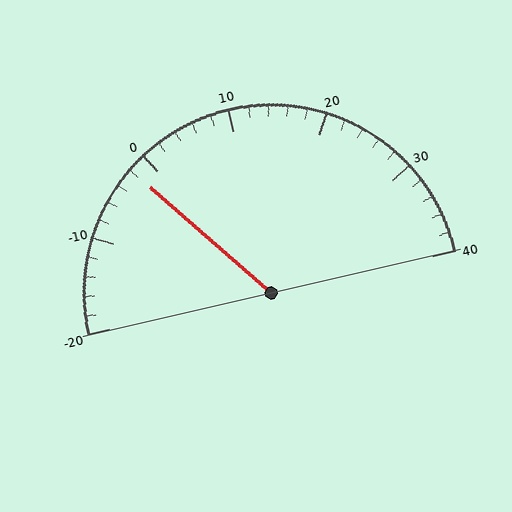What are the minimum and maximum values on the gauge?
The gauge ranges from -20 to 40.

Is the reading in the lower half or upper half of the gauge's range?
The reading is in the lower half of the range (-20 to 40).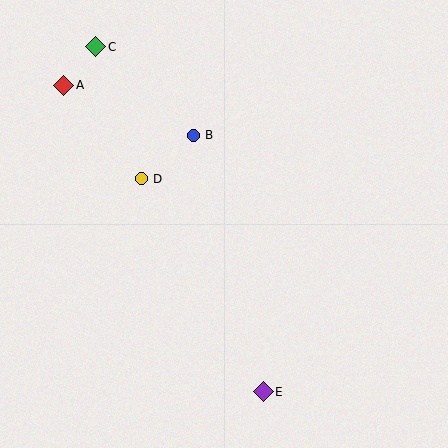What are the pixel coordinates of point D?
Point D is at (141, 179).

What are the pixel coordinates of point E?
Point E is at (263, 392).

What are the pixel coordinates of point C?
Point C is at (96, 47).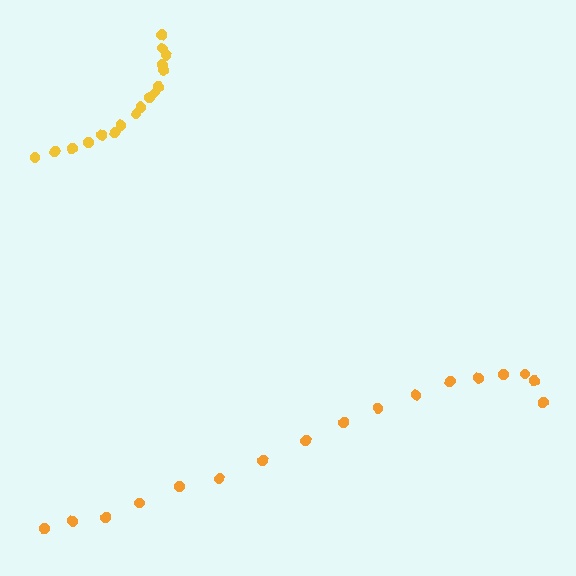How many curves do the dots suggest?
There are 2 distinct paths.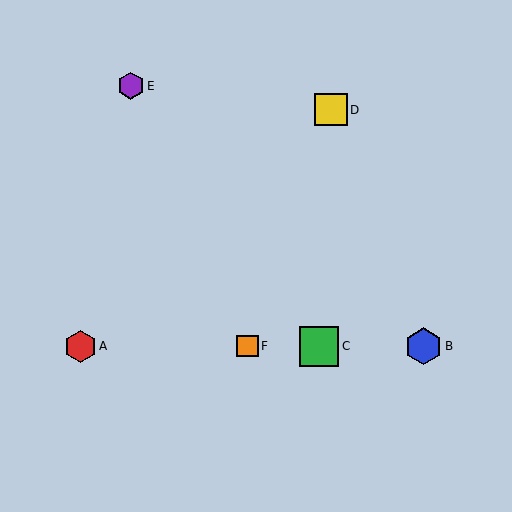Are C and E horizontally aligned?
No, C is at y≈346 and E is at y≈86.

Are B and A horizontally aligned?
Yes, both are at y≈346.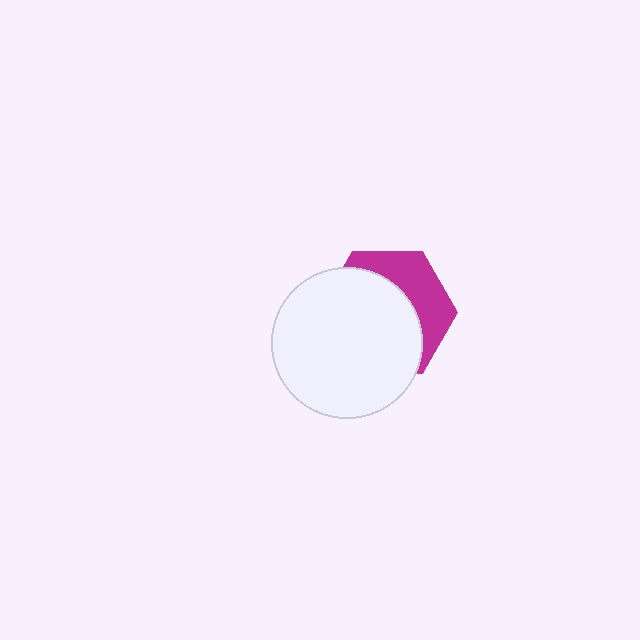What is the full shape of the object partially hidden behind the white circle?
The partially hidden object is a magenta hexagon.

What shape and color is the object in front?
The object in front is a white circle.